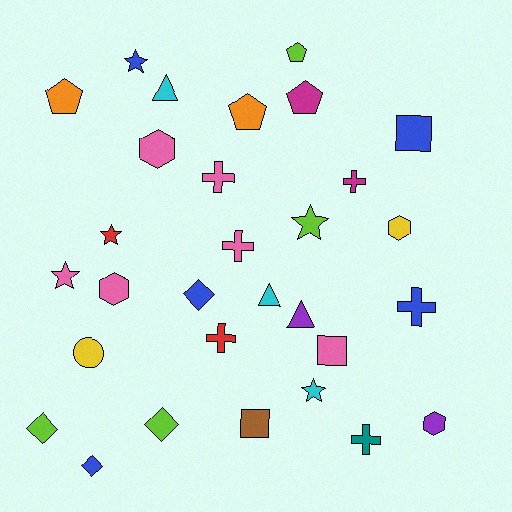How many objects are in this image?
There are 30 objects.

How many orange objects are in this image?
There are 2 orange objects.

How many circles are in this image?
There is 1 circle.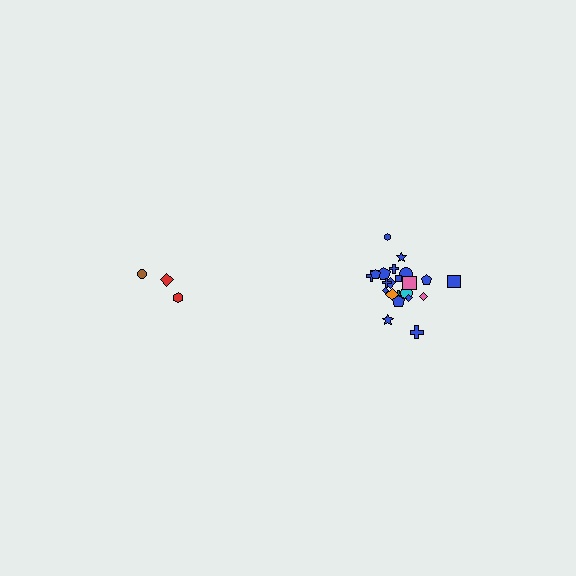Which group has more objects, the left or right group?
The right group.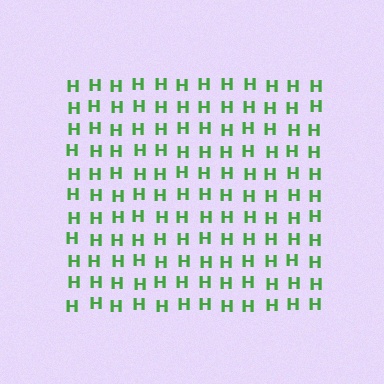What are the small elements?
The small elements are letter H's.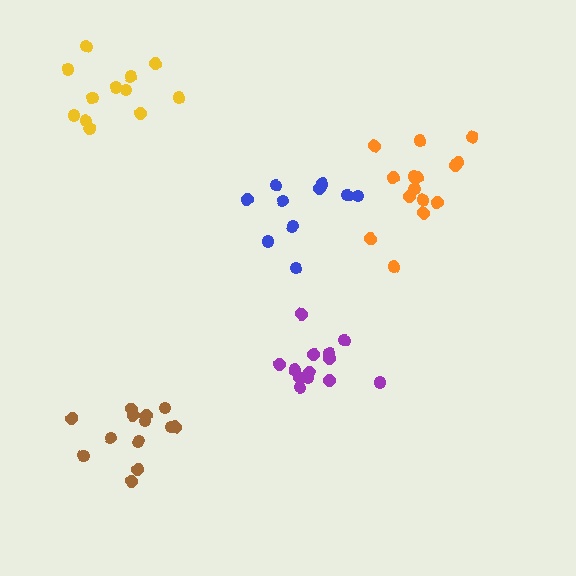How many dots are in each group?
Group 1: 12 dots, Group 2: 10 dots, Group 3: 15 dots, Group 4: 13 dots, Group 5: 13 dots (63 total).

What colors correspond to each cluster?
The clusters are colored: yellow, blue, orange, purple, brown.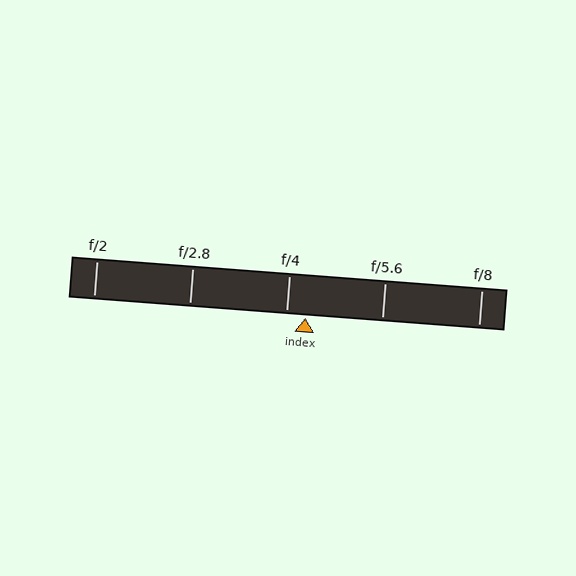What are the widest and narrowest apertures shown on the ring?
The widest aperture shown is f/2 and the narrowest is f/8.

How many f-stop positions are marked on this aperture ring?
There are 5 f-stop positions marked.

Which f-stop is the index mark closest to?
The index mark is closest to f/4.